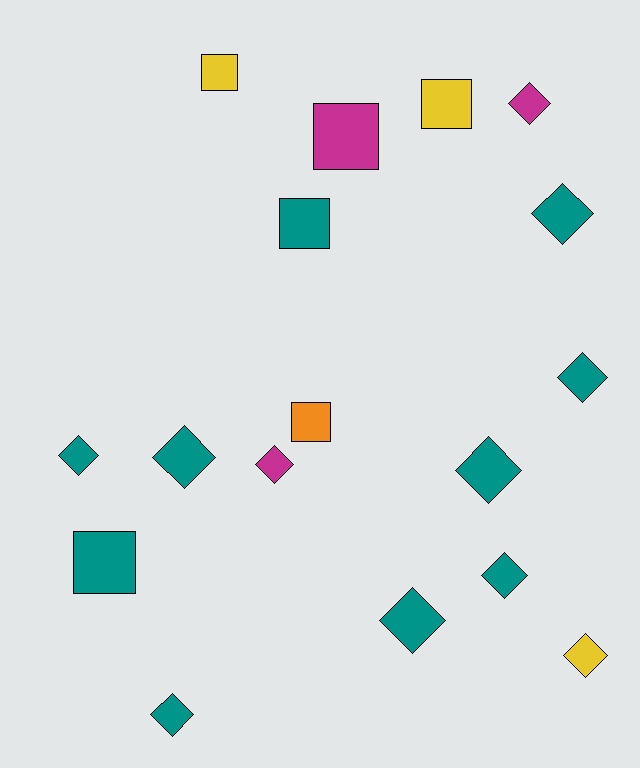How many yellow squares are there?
There are 2 yellow squares.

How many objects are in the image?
There are 17 objects.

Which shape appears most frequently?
Diamond, with 11 objects.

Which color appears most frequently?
Teal, with 10 objects.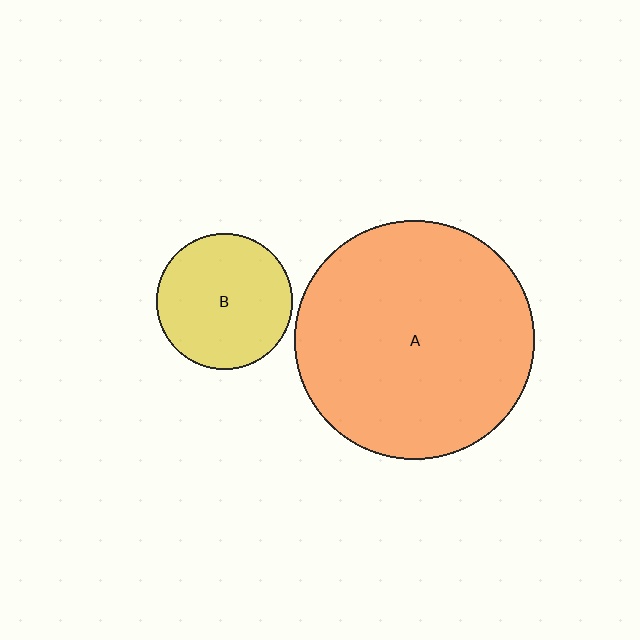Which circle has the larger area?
Circle A (orange).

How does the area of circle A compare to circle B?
Approximately 3.1 times.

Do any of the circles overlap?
No, none of the circles overlap.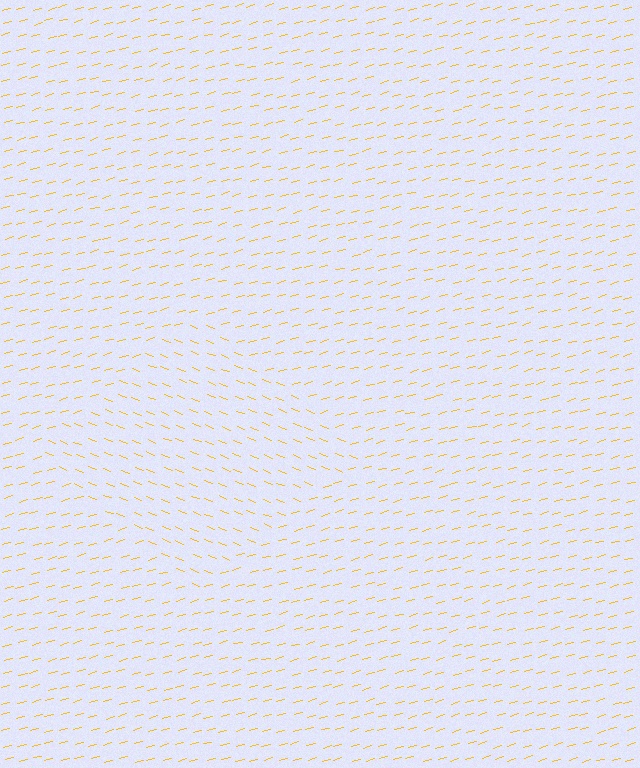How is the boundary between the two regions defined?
The boundary is defined purely by a change in line orientation (approximately 37 degrees difference). All lines are the same color and thickness.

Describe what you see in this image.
The image is filled with small yellow line segments. A diamond region in the image has lines oriented differently from the surrounding lines, creating a visible texture boundary.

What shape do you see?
I see a diamond.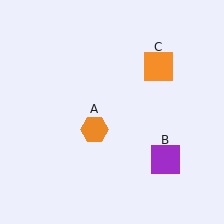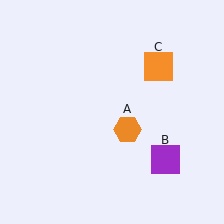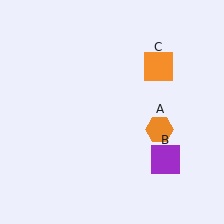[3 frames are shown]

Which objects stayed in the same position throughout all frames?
Purple square (object B) and orange square (object C) remained stationary.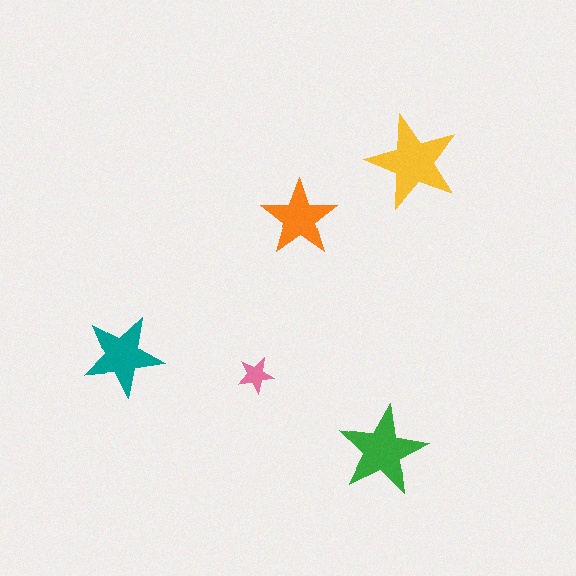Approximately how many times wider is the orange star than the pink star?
About 2 times wider.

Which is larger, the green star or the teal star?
The green one.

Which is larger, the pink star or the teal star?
The teal one.